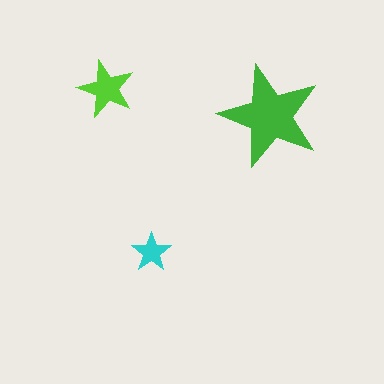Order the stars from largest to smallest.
the green one, the lime one, the cyan one.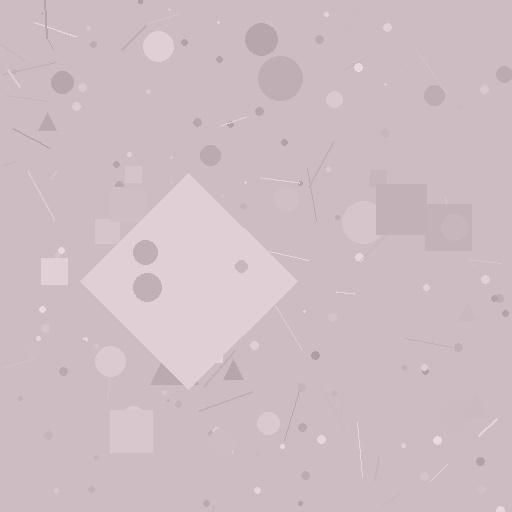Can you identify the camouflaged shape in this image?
The camouflaged shape is a diamond.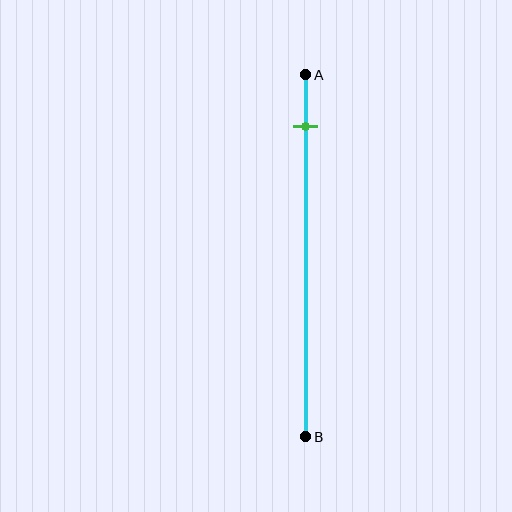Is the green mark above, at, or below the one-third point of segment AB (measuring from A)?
The green mark is above the one-third point of segment AB.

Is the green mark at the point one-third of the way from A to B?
No, the mark is at about 15% from A, not at the 33% one-third point.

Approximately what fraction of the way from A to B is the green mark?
The green mark is approximately 15% of the way from A to B.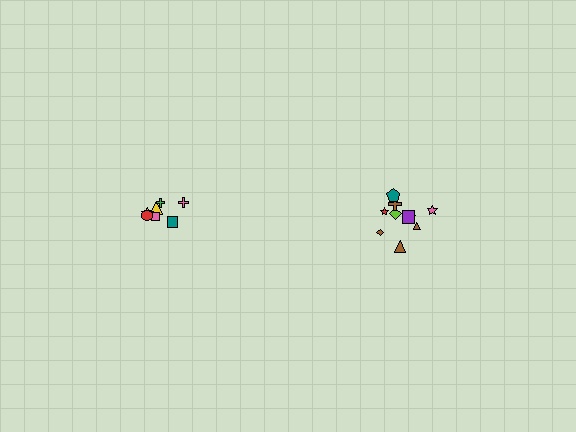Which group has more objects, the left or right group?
The right group.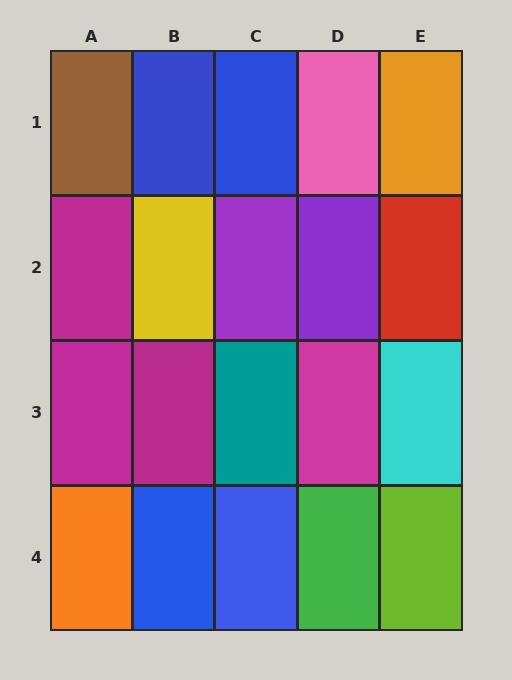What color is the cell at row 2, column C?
Purple.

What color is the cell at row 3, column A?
Magenta.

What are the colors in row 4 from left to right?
Orange, blue, blue, green, lime.